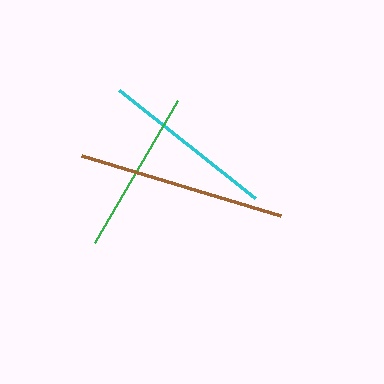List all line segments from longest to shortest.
From longest to shortest: brown, cyan, green.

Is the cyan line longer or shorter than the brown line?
The brown line is longer than the cyan line.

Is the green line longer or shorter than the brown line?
The brown line is longer than the green line.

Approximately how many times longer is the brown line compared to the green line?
The brown line is approximately 1.3 times the length of the green line.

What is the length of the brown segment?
The brown segment is approximately 208 pixels long.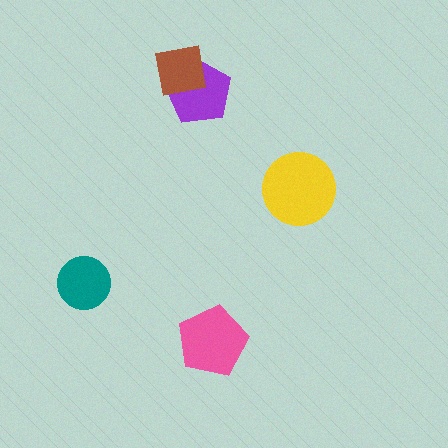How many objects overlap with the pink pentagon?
0 objects overlap with the pink pentagon.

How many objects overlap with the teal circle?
0 objects overlap with the teal circle.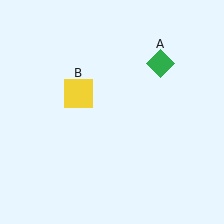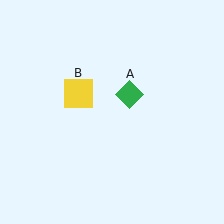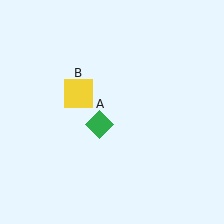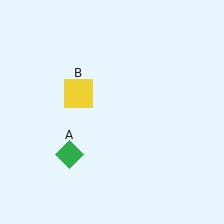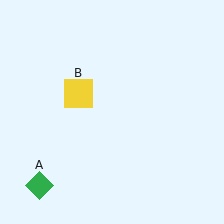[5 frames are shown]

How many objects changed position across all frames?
1 object changed position: green diamond (object A).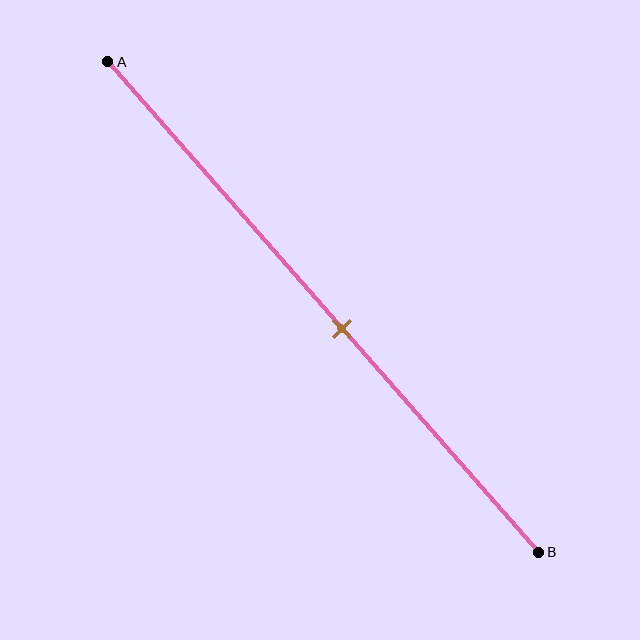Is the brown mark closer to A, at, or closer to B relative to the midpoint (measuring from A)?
The brown mark is closer to point B than the midpoint of segment AB.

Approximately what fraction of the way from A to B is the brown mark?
The brown mark is approximately 55% of the way from A to B.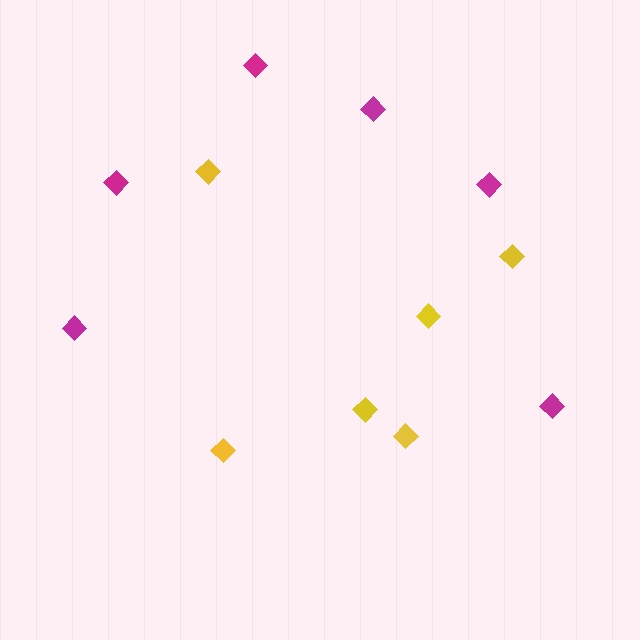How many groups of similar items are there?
There are 2 groups: one group of yellow diamonds (6) and one group of magenta diamonds (6).